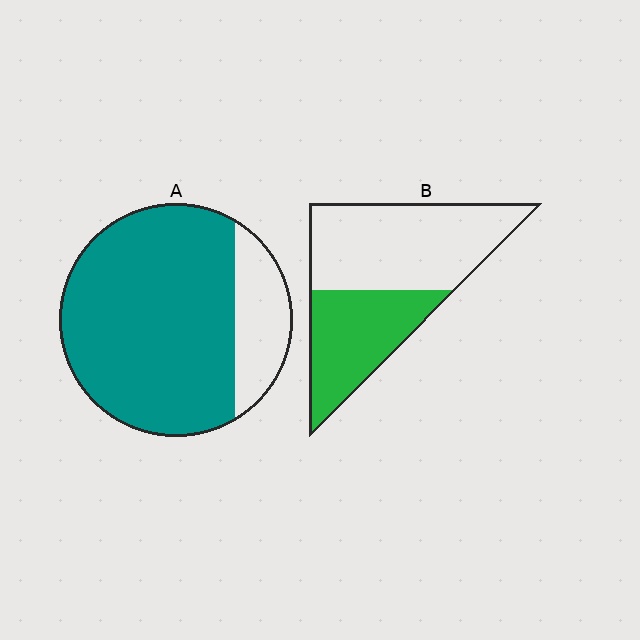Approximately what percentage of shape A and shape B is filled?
A is approximately 80% and B is approximately 40%.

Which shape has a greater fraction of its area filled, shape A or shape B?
Shape A.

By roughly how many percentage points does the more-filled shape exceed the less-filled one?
By roughly 40 percentage points (A over B).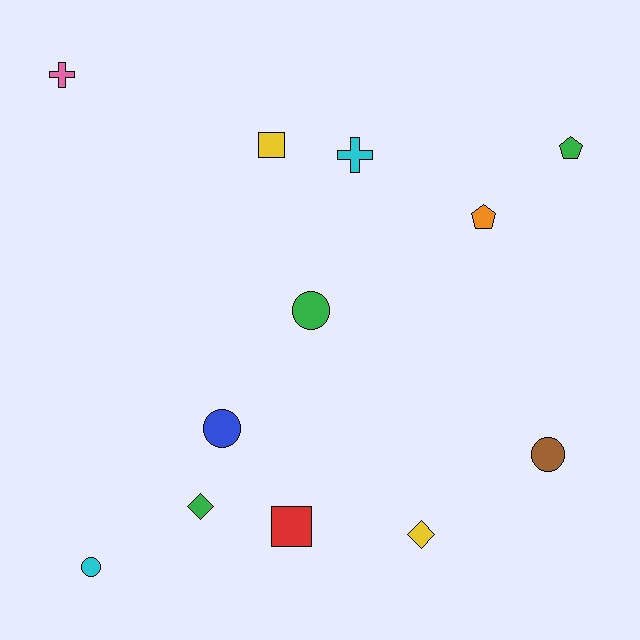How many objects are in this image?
There are 12 objects.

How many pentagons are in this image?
There are 2 pentagons.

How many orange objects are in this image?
There is 1 orange object.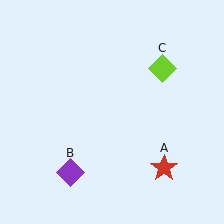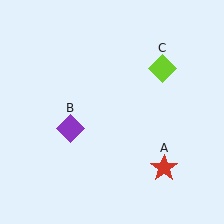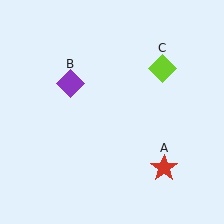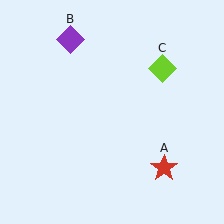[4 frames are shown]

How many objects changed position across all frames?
1 object changed position: purple diamond (object B).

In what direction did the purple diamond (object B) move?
The purple diamond (object B) moved up.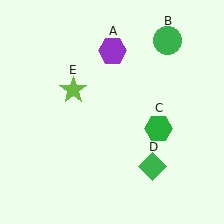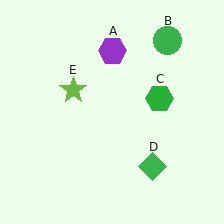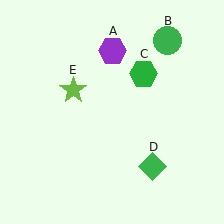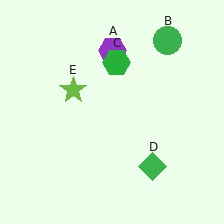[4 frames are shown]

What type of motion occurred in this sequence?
The green hexagon (object C) rotated counterclockwise around the center of the scene.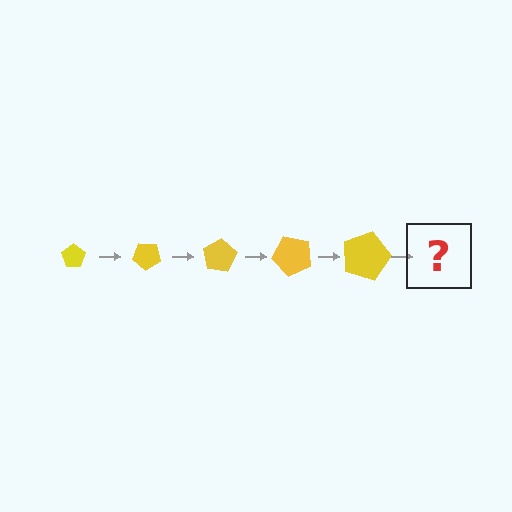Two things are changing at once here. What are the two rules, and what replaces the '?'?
The two rules are that the pentagon grows larger each step and it rotates 40 degrees each step. The '?' should be a pentagon, larger than the previous one and rotated 200 degrees from the start.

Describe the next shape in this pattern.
It should be a pentagon, larger than the previous one and rotated 200 degrees from the start.